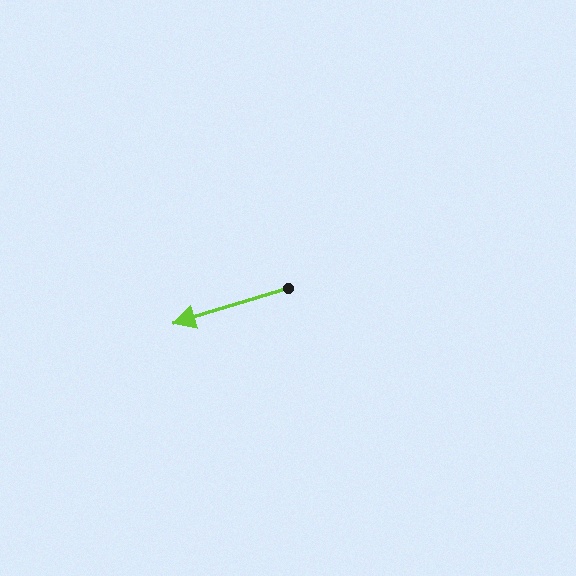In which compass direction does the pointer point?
West.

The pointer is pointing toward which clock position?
Roughly 8 o'clock.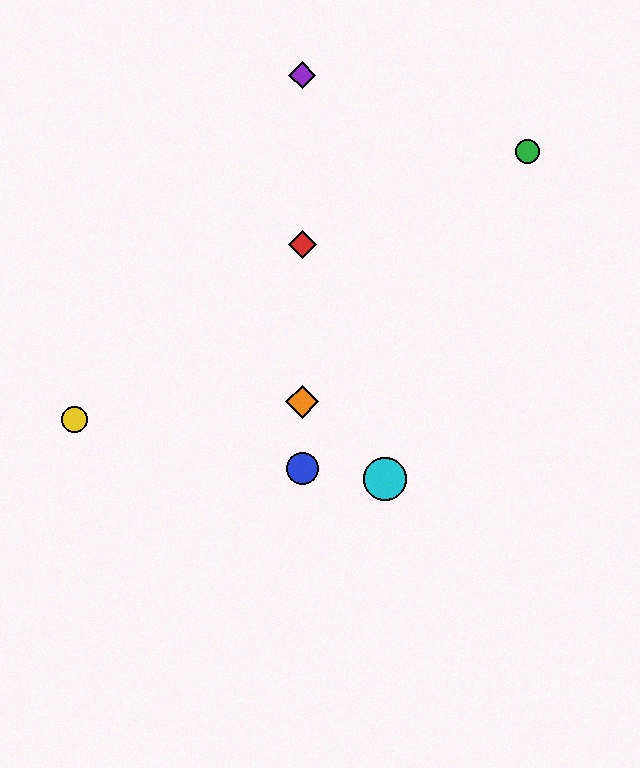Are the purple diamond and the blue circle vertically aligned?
Yes, both are at x≈302.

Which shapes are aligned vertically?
The red diamond, the blue circle, the purple diamond, the orange diamond are aligned vertically.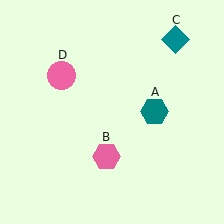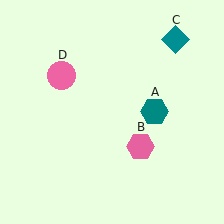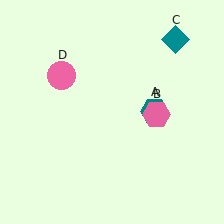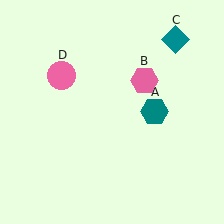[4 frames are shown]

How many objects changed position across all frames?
1 object changed position: pink hexagon (object B).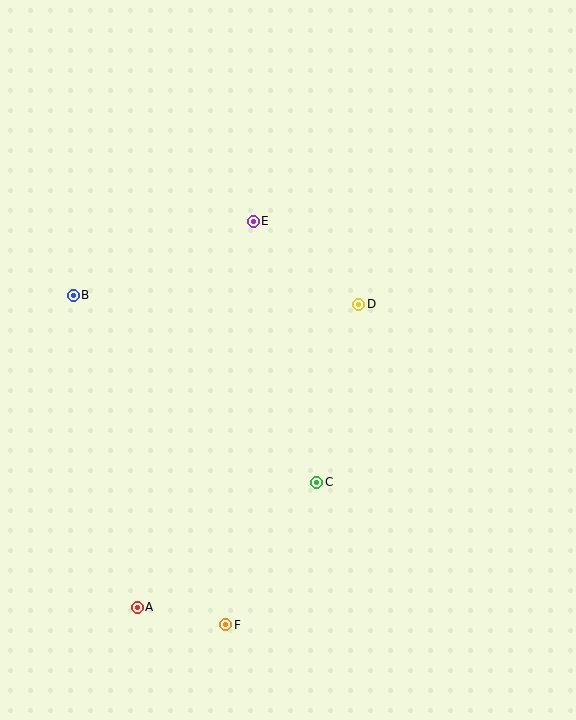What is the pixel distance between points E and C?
The distance between E and C is 269 pixels.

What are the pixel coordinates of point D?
Point D is at (359, 304).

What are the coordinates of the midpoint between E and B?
The midpoint between E and B is at (163, 258).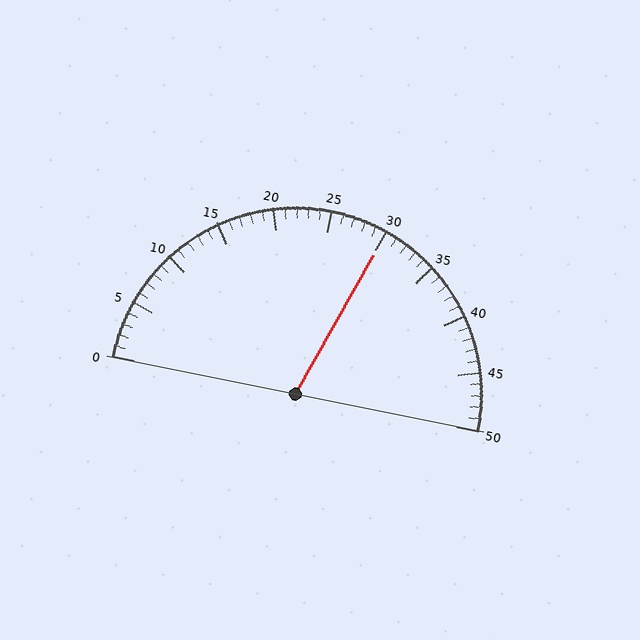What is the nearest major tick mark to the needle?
The nearest major tick mark is 30.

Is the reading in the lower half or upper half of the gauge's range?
The reading is in the upper half of the range (0 to 50).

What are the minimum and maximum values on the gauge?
The gauge ranges from 0 to 50.